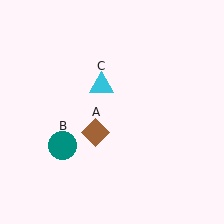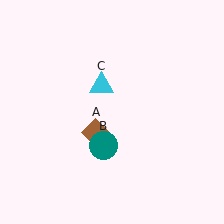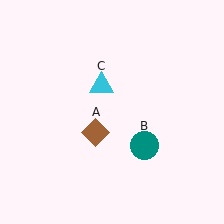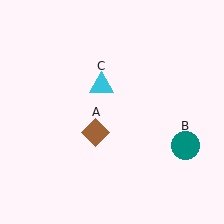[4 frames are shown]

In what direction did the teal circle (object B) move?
The teal circle (object B) moved right.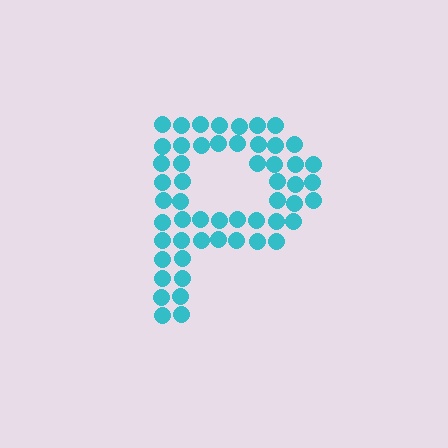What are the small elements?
The small elements are circles.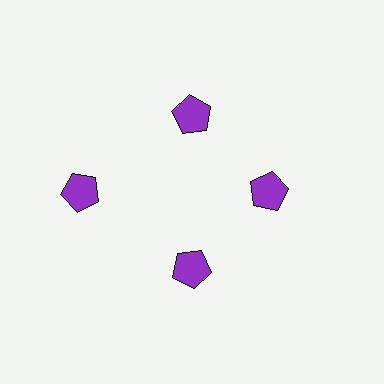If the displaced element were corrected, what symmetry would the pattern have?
It would have 4-fold rotational symmetry — the pattern would map onto itself every 90 degrees.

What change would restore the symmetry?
The symmetry would be restored by moving it inward, back onto the ring so that all 4 pentagons sit at equal angles and equal distance from the center.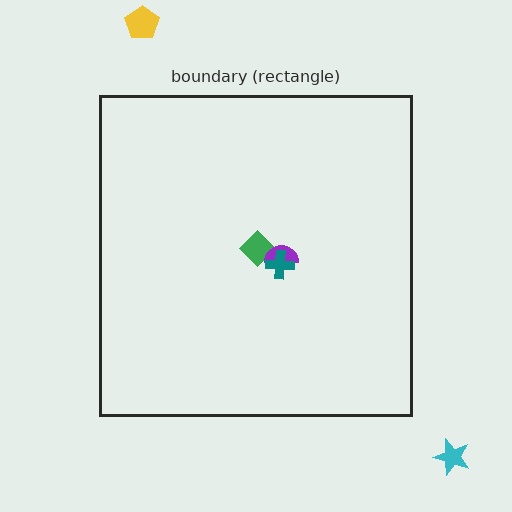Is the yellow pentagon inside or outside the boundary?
Outside.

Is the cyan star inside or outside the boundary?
Outside.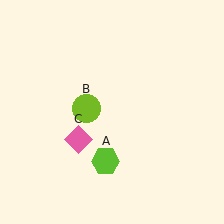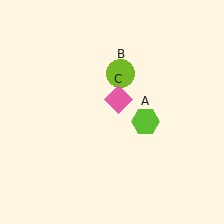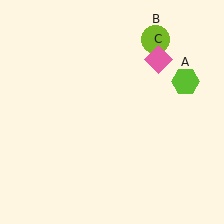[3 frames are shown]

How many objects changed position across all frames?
3 objects changed position: lime hexagon (object A), lime circle (object B), pink diamond (object C).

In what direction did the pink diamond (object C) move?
The pink diamond (object C) moved up and to the right.